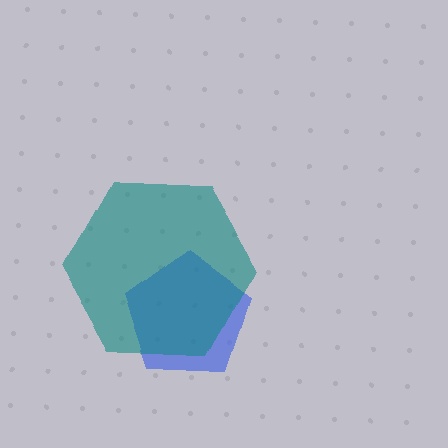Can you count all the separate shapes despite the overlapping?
Yes, there are 2 separate shapes.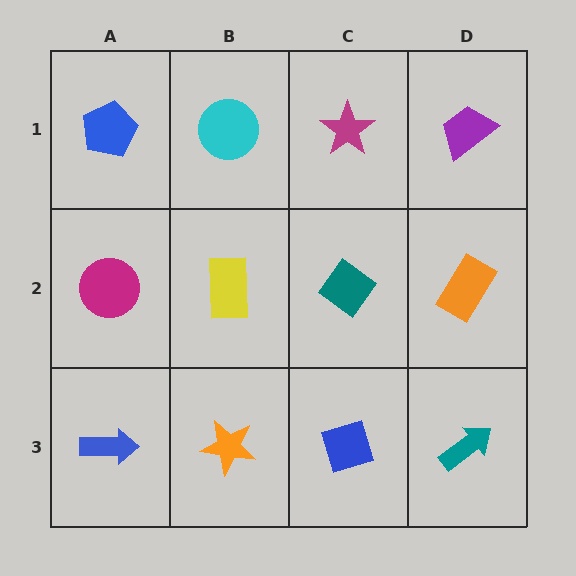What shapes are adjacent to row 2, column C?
A magenta star (row 1, column C), a blue diamond (row 3, column C), a yellow rectangle (row 2, column B), an orange rectangle (row 2, column D).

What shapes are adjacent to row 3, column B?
A yellow rectangle (row 2, column B), a blue arrow (row 3, column A), a blue diamond (row 3, column C).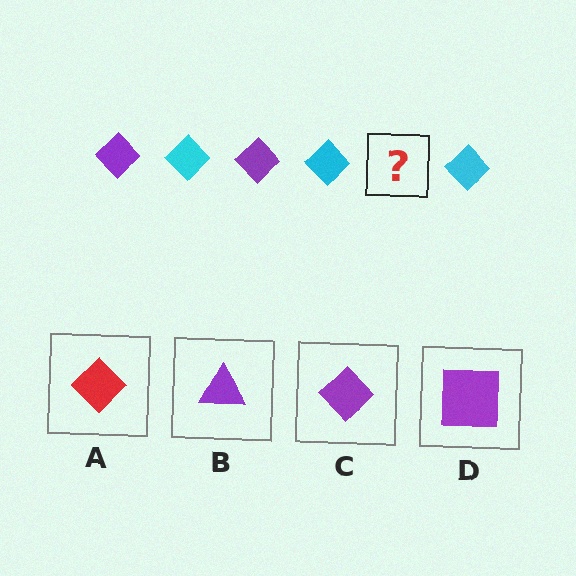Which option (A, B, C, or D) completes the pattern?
C.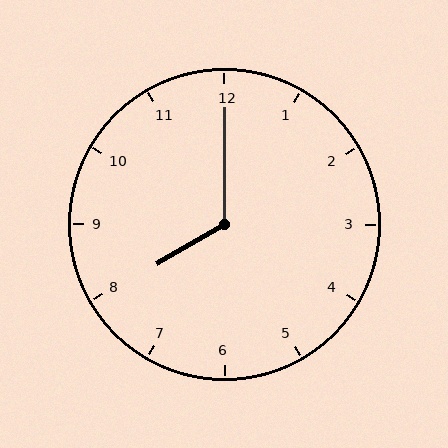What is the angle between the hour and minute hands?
Approximately 120 degrees.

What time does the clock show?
8:00.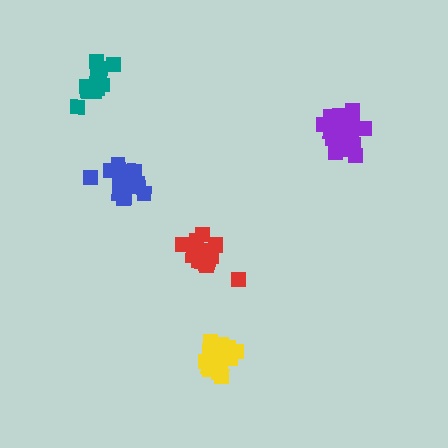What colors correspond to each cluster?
The clusters are colored: teal, red, blue, yellow, purple.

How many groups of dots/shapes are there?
There are 5 groups.